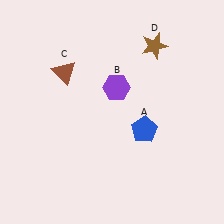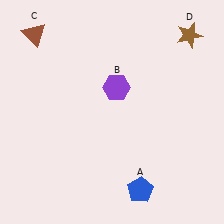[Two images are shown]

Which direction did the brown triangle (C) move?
The brown triangle (C) moved up.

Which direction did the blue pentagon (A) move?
The blue pentagon (A) moved down.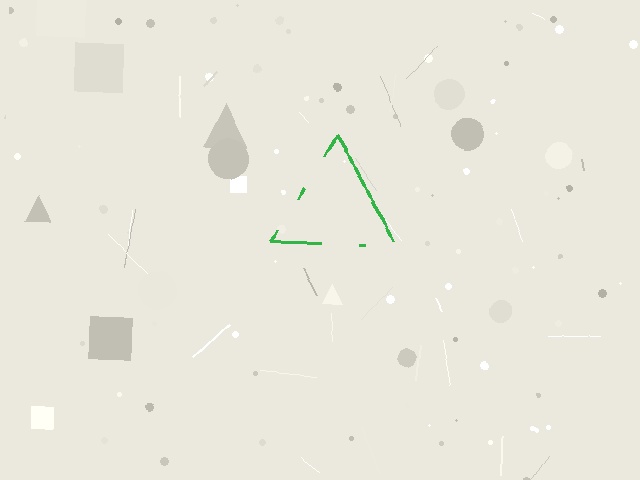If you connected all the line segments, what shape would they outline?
They would outline a triangle.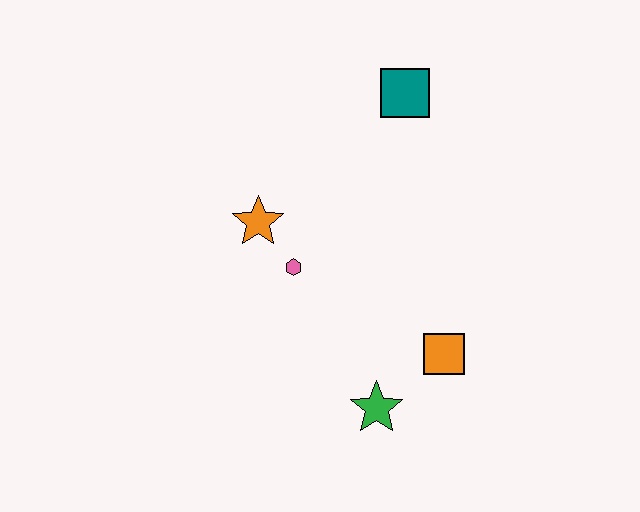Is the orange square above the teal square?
No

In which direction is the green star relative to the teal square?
The green star is below the teal square.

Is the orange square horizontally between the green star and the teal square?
No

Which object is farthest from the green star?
The teal square is farthest from the green star.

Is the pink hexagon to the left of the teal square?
Yes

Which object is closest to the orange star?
The pink hexagon is closest to the orange star.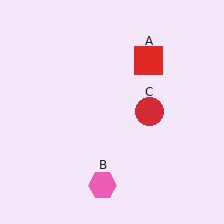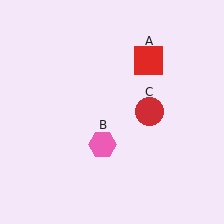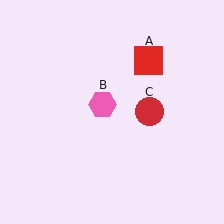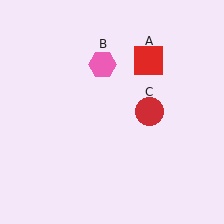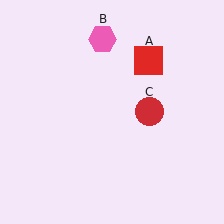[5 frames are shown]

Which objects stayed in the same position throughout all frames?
Red square (object A) and red circle (object C) remained stationary.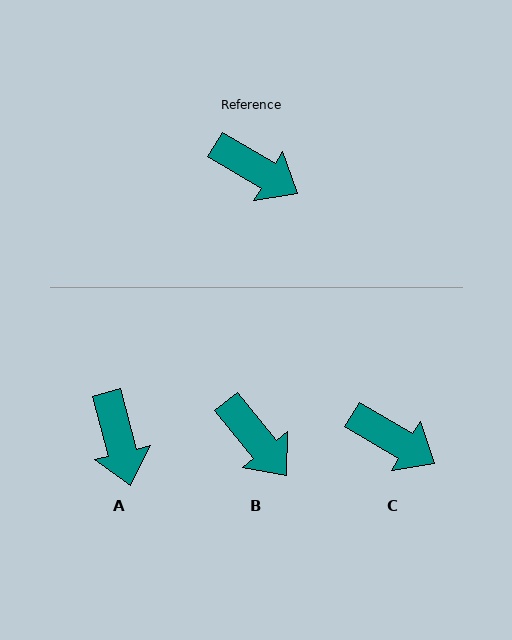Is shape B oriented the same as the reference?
No, it is off by about 20 degrees.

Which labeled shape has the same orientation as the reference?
C.